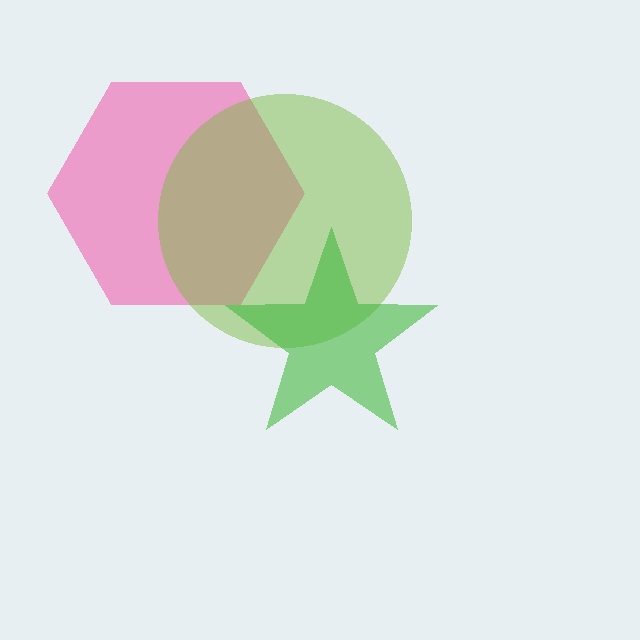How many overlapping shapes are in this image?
There are 3 overlapping shapes in the image.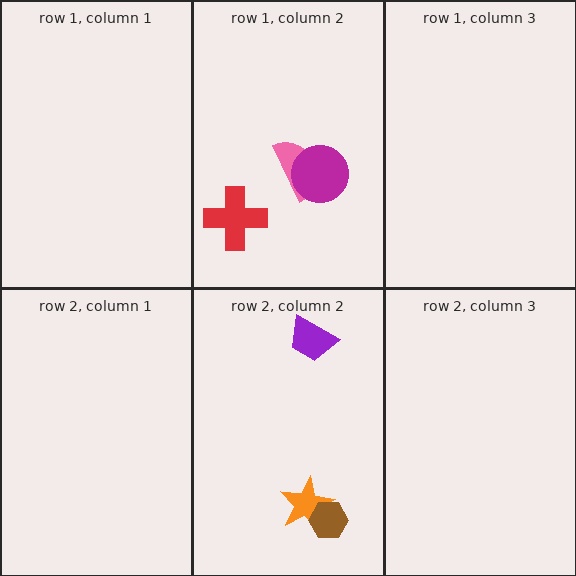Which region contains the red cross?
The row 1, column 2 region.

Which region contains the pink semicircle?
The row 1, column 2 region.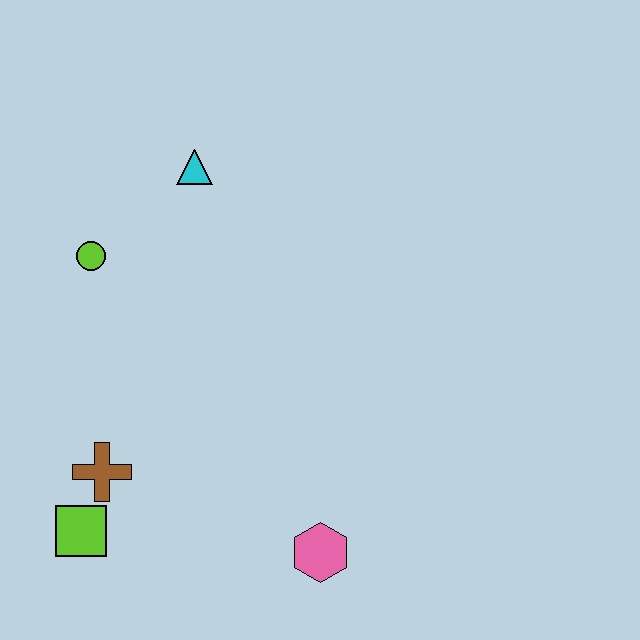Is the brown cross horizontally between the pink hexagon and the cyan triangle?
No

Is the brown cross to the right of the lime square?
Yes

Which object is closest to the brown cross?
The lime square is closest to the brown cross.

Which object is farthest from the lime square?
The cyan triangle is farthest from the lime square.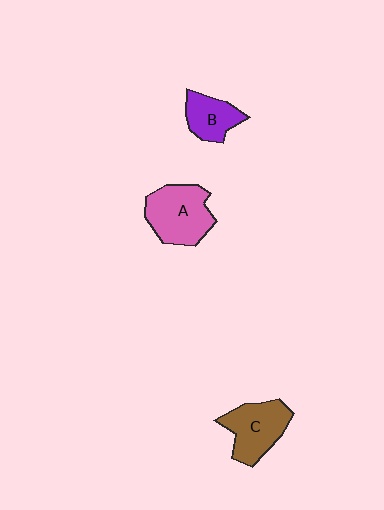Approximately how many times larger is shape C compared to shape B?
Approximately 1.4 times.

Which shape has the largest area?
Shape A (pink).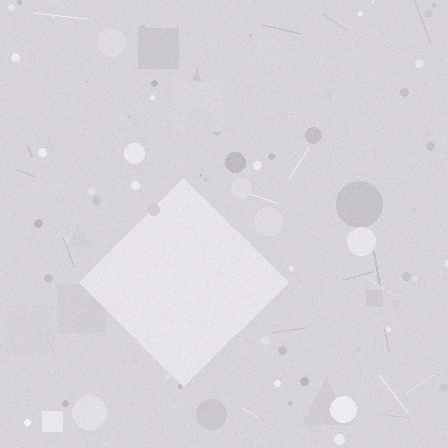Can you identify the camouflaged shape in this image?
The camouflaged shape is a diamond.